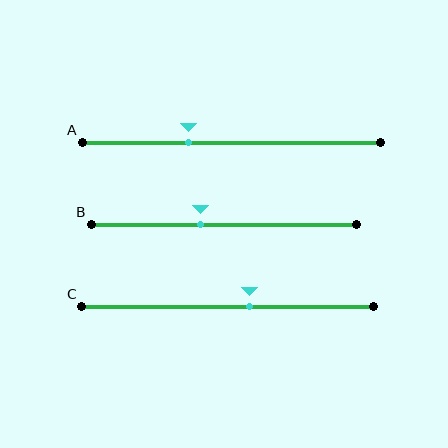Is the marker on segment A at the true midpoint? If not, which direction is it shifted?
No, the marker on segment A is shifted to the left by about 14% of the segment length.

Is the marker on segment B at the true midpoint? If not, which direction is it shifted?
No, the marker on segment B is shifted to the left by about 9% of the segment length.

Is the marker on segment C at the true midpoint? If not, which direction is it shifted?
No, the marker on segment C is shifted to the right by about 8% of the segment length.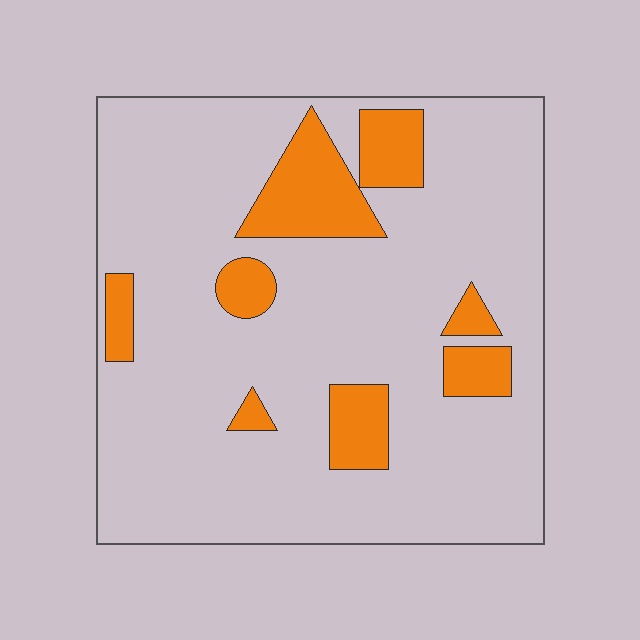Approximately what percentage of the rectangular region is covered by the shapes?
Approximately 15%.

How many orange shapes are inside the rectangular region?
8.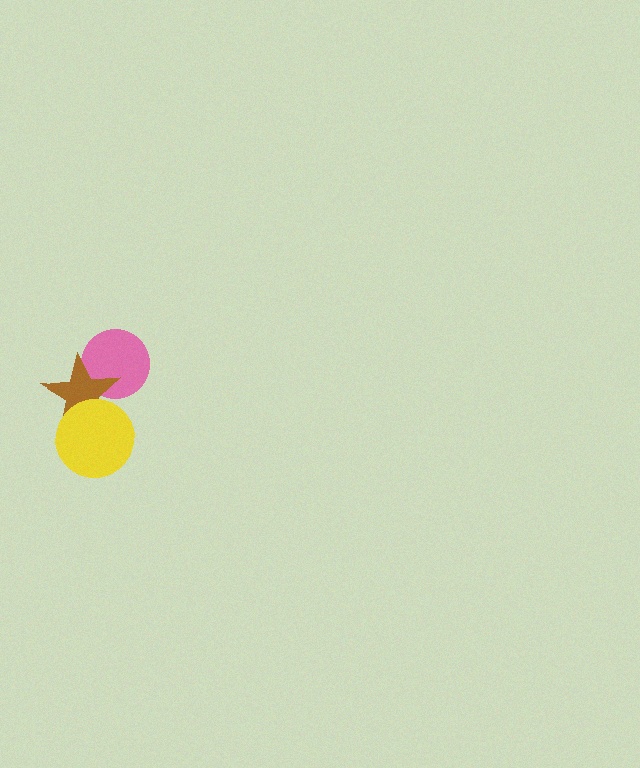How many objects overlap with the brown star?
2 objects overlap with the brown star.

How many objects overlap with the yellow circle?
1 object overlaps with the yellow circle.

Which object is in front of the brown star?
The yellow circle is in front of the brown star.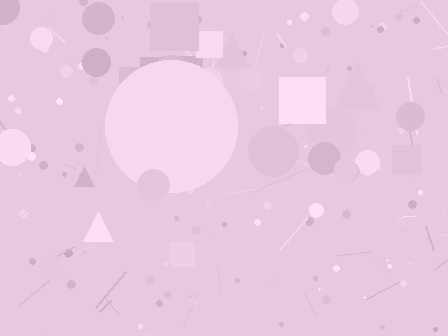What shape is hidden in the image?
A circle is hidden in the image.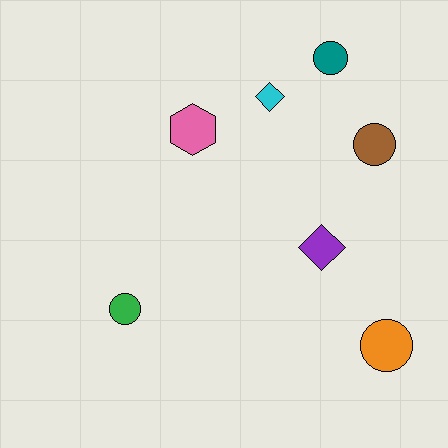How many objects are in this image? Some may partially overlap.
There are 7 objects.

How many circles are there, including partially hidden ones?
There are 4 circles.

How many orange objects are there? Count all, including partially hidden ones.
There is 1 orange object.